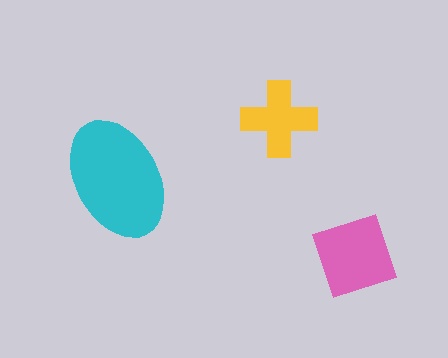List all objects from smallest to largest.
The yellow cross, the pink diamond, the cyan ellipse.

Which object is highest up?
The yellow cross is topmost.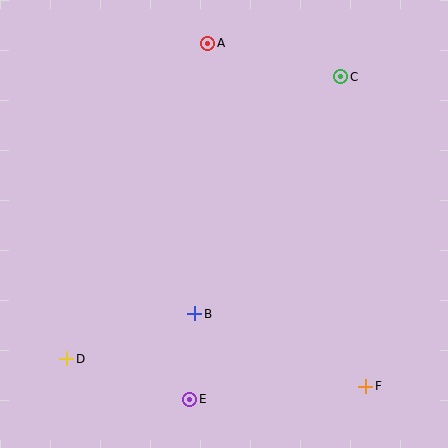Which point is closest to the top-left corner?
Point A is closest to the top-left corner.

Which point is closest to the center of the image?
Point B at (195, 314) is closest to the center.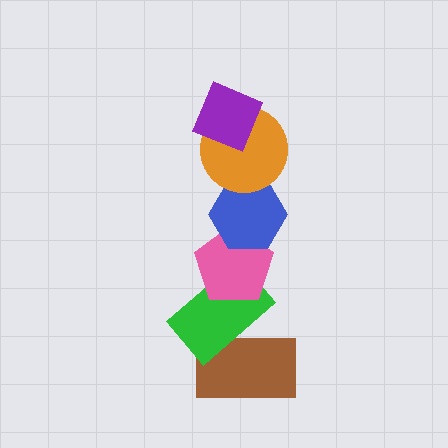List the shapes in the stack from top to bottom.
From top to bottom: the purple diamond, the orange circle, the blue hexagon, the pink pentagon, the green rectangle, the brown rectangle.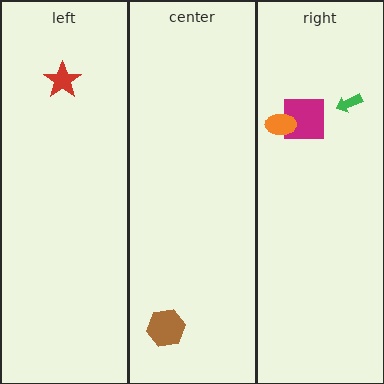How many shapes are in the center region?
1.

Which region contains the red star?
The left region.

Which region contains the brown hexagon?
The center region.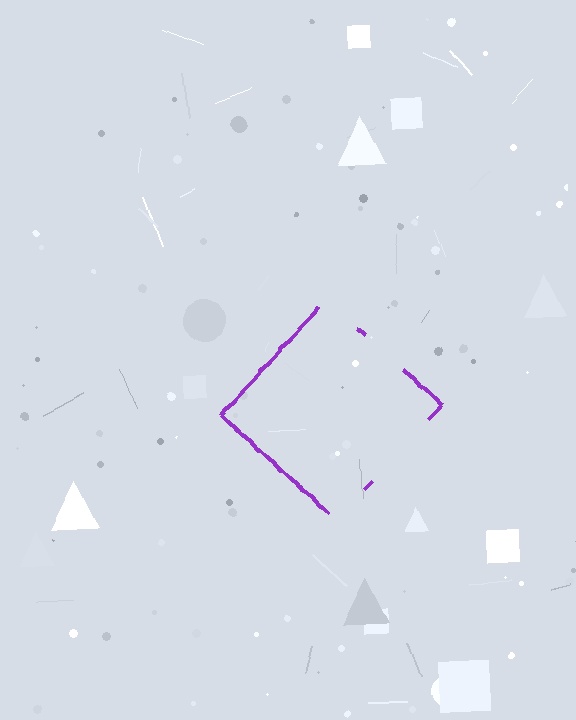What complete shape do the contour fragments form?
The contour fragments form a diamond.